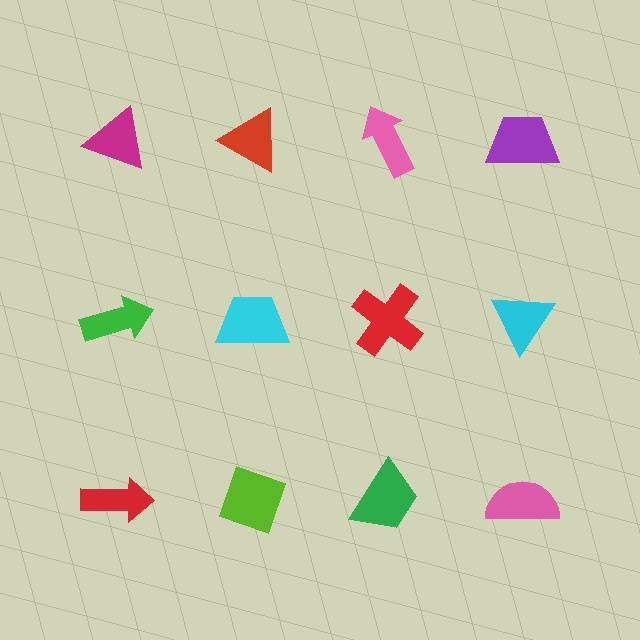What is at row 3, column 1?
A red arrow.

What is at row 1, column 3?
A pink arrow.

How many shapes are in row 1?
4 shapes.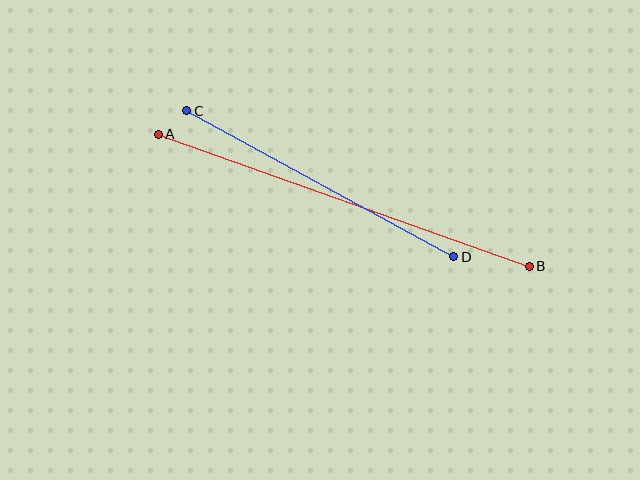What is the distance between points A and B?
The distance is approximately 394 pixels.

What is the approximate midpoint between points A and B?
The midpoint is at approximately (344, 200) pixels.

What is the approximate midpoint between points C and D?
The midpoint is at approximately (320, 184) pixels.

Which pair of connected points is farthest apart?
Points A and B are farthest apart.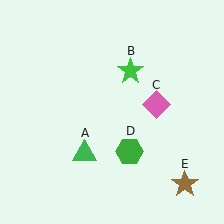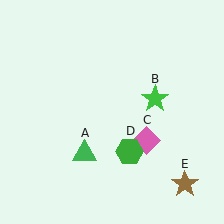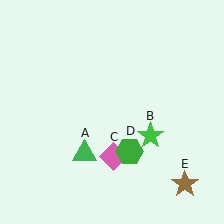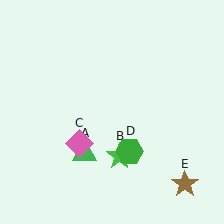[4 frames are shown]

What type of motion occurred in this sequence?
The green star (object B), pink diamond (object C) rotated clockwise around the center of the scene.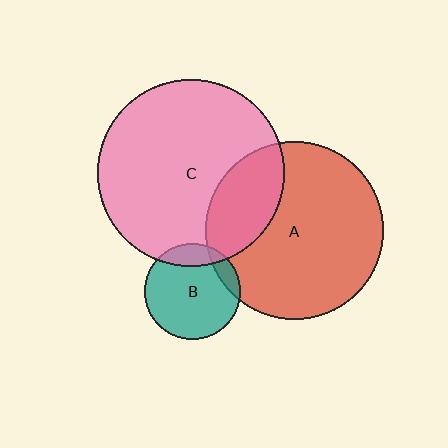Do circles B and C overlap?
Yes.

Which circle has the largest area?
Circle C (pink).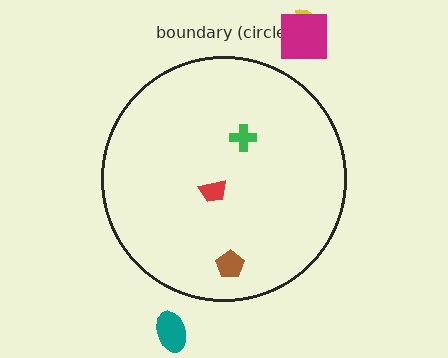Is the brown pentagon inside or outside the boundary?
Inside.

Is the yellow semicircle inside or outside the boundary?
Outside.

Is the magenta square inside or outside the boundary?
Outside.